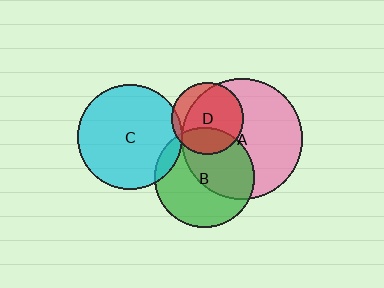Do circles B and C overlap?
Yes.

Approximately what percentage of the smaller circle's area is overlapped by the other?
Approximately 10%.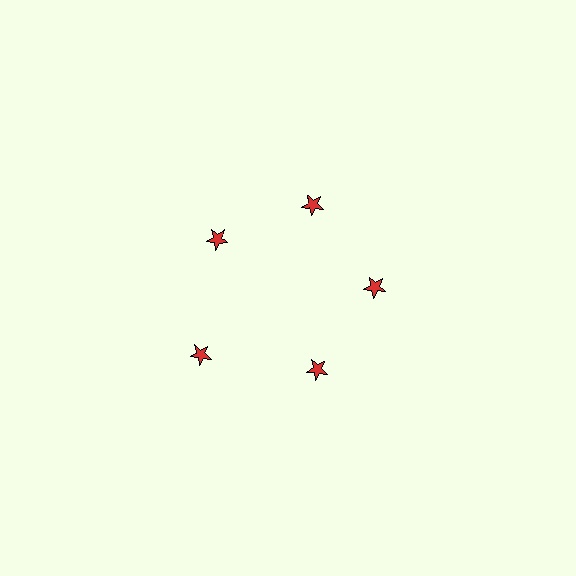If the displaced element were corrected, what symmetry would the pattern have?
It would have 5-fold rotational symmetry — the pattern would map onto itself every 72 degrees.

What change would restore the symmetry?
The symmetry would be restored by moving it inward, back onto the ring so that all 5 stars sit at equal angles and equal distance from the center.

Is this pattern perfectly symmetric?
No. The 5 red stars are arranged in a ring, but one element near the 8 o'clock position is pushed outward from the center, breaking the 5-fold rotational symmetry.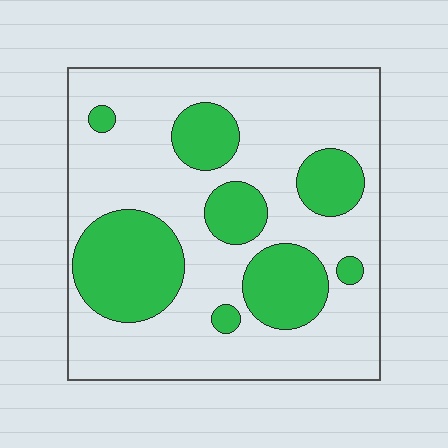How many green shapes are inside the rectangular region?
8.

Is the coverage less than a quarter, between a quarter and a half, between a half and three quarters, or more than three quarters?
Between a quarter and a half.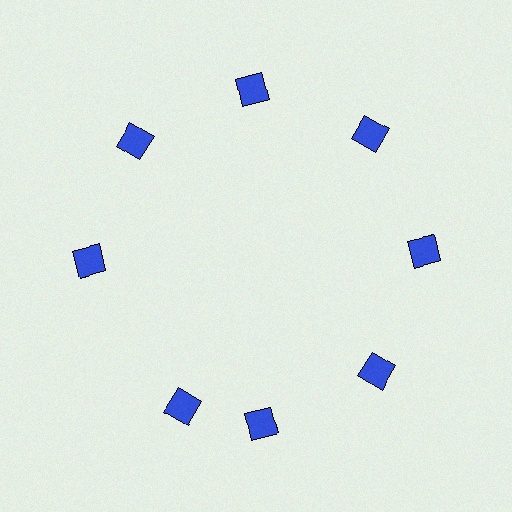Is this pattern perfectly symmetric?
No. The 8 blue diamonds are arranged in a ring, but one element near the 8 o'clock position is rotated out of alignment along the ring, breaking the 8-fold rotational symmetry.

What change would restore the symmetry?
The symmetry would be restored by rotating it back into even spacing with its neighbors so that all 8 diamonds sit at equal angles and equal distance from the center.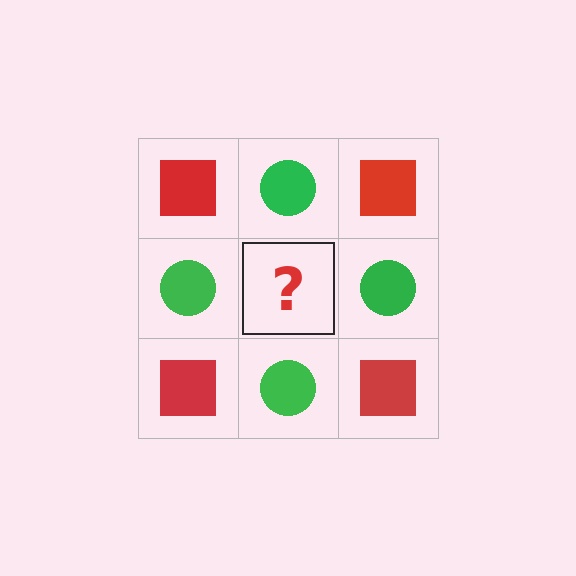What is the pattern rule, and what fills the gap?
The rule is that it alternates red square and green circle in a checkerboard pattern. The gap should be filled with a red square.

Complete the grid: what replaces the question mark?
The question mark should be replaced with a red square.